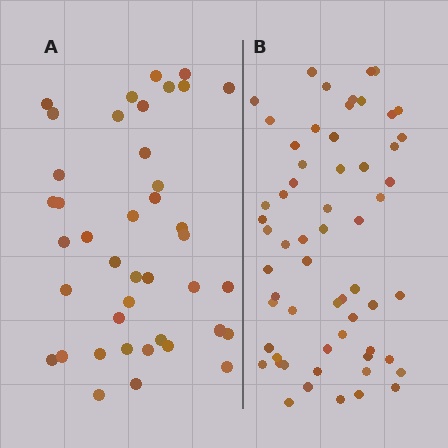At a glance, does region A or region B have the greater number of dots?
Region B (the right region) has more dots.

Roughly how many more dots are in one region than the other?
Region B has approximately 20 more dots than region A.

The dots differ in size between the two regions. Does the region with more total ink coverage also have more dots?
No. Region A has more total ink coverage because its dots are larger, but region B actually contains more individual dots. Total area can be misleading — the number of items is what matters here.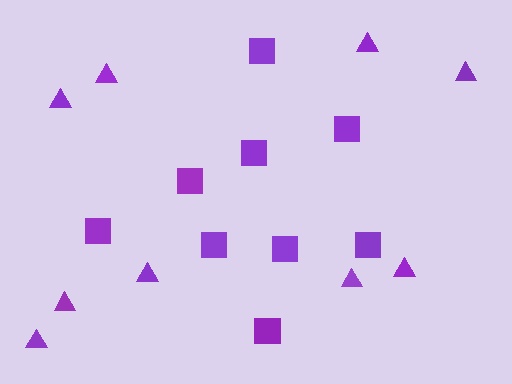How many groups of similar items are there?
There are 2 groups: one group of squares (9) and one group of triangles (9).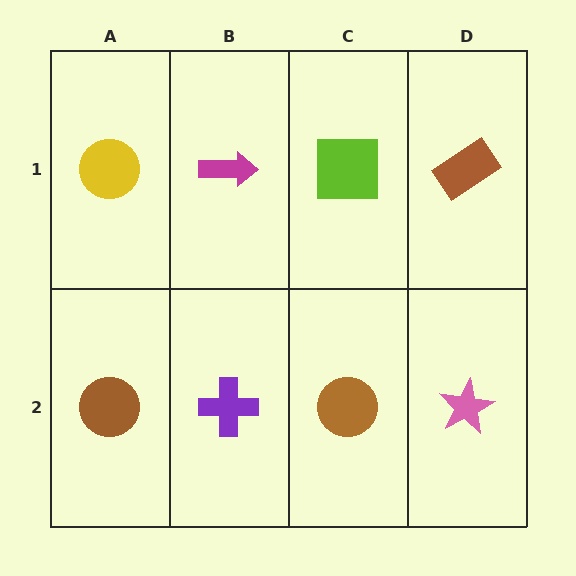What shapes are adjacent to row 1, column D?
A pink star (row 2, column D), a lime square (row 1, column C).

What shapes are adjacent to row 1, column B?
A purple cross (row 2, column B), a yellow circle (row 1, column A), a lime square (row 1, column C).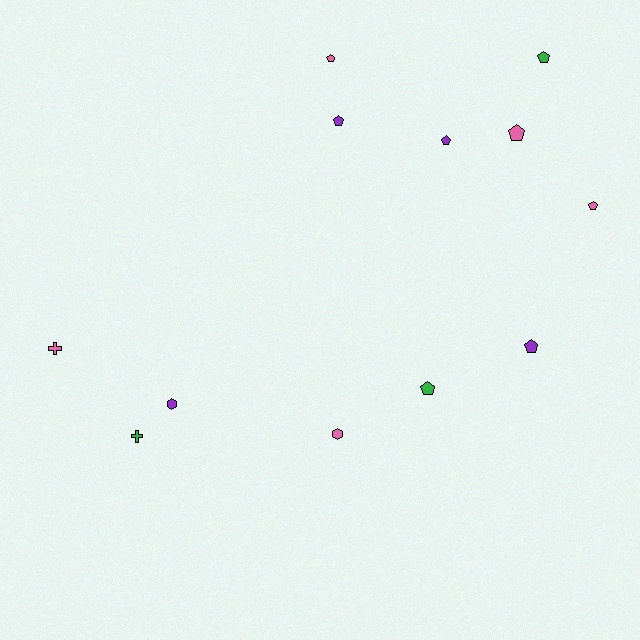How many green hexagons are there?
There are no green hexagons.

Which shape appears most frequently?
Pentagon, with 8 objects.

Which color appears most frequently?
Pink, with 5 objects.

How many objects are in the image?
There are 12 objects.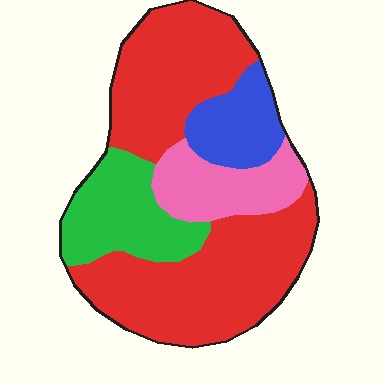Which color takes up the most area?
Red, at roughly 60%.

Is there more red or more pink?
Red.